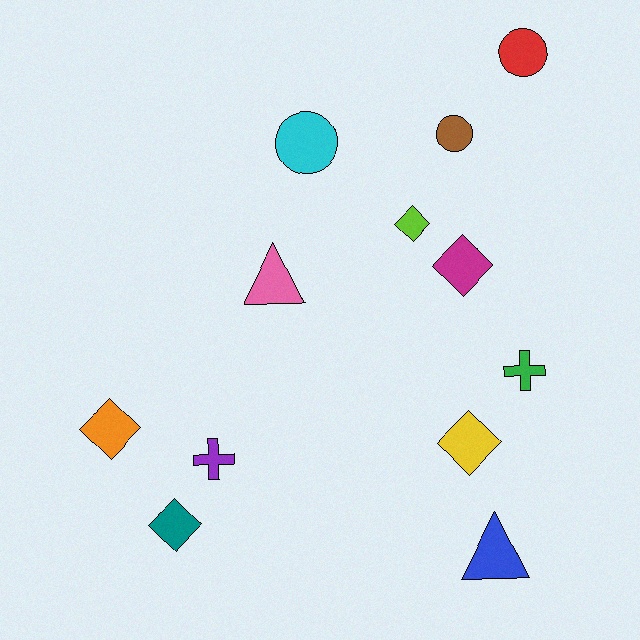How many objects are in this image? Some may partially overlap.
There are 12 objects.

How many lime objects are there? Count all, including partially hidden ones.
There is 1 lime object.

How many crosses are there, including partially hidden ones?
There are 2 crosses.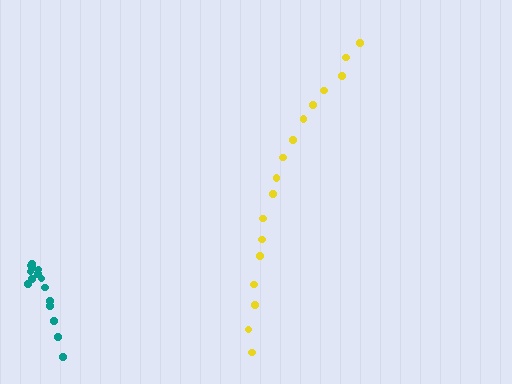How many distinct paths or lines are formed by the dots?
There are 2 distinct paths.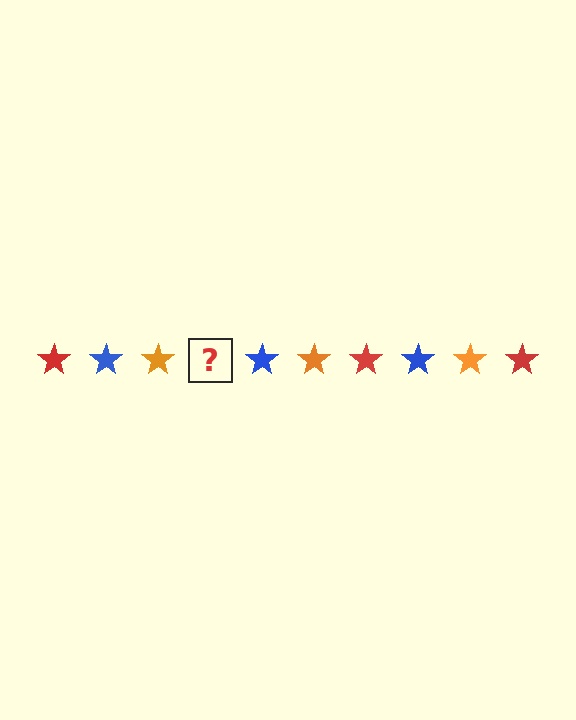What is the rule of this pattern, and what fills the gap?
The rule is that the pattern cycles through red, blue, orange stars. The gap should be filled with a red star.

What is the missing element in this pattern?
The missing element is a red star.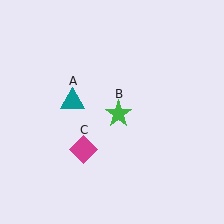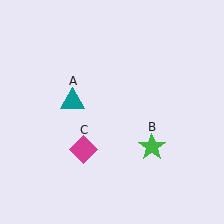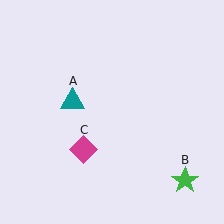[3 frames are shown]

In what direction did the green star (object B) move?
The green star (object B) moved down and to the right.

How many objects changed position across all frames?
1 object changed position: green star (object B).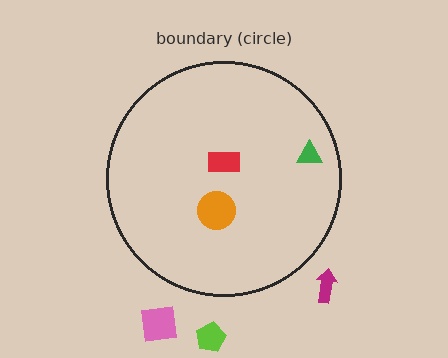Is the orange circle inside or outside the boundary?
Inside.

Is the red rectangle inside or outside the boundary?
Inside.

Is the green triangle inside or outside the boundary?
Inside.